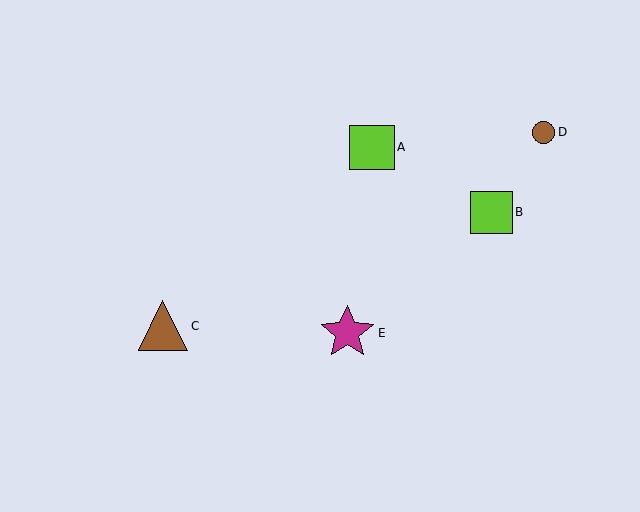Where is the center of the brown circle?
The center of the brown circle is at (544, 132).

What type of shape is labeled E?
Shape E is a magenta star.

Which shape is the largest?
The magenta star (labeled E) is the largest.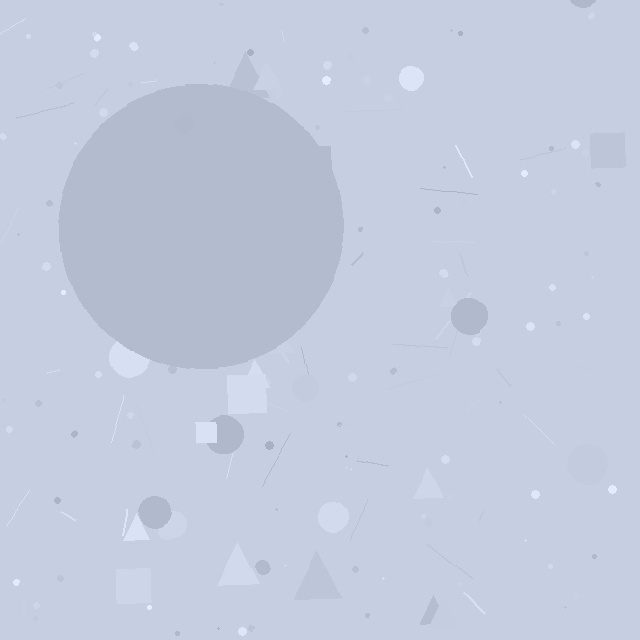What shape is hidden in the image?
A circle is hidden in the image.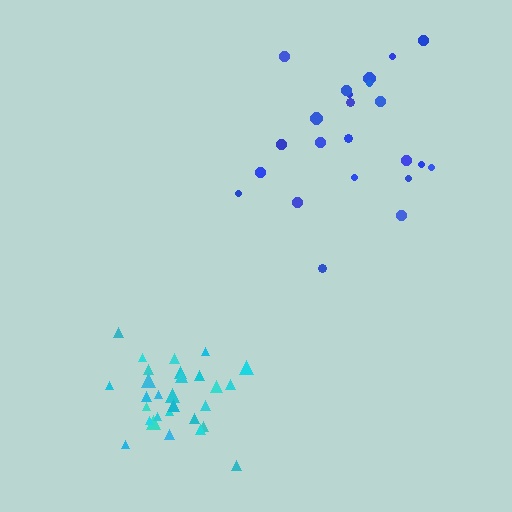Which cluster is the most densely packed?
Cyan.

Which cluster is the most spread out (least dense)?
Blue.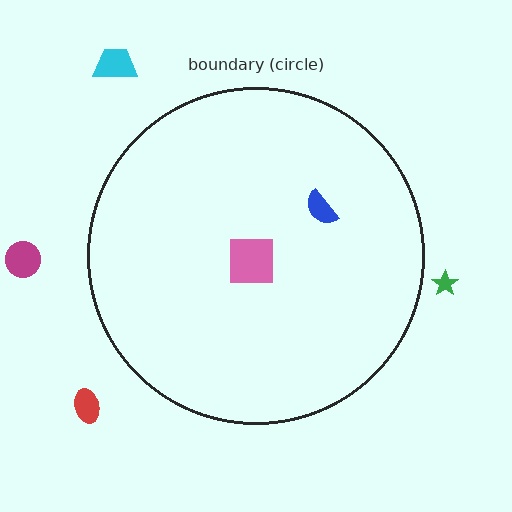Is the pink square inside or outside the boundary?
Inside.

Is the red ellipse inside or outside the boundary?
Outside.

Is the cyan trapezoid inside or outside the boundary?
Outside.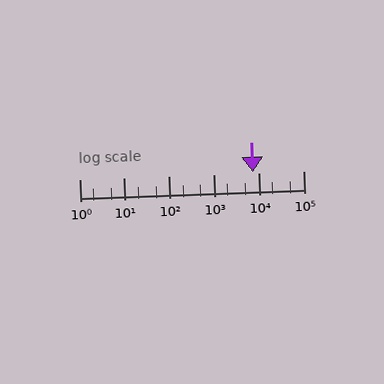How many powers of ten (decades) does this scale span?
The scale spans 5 decades, from 1 to 100000.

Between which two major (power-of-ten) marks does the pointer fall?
The pointer is between 1000 and 10000.